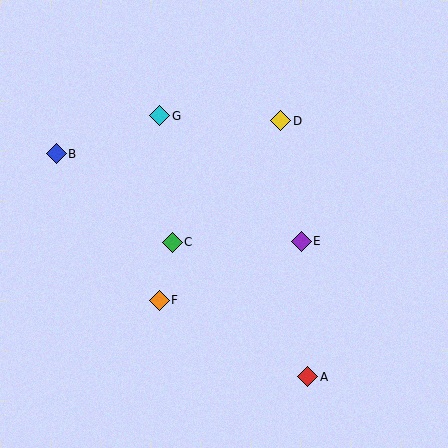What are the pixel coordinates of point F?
Point F is at (159, 300).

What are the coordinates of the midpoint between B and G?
The midpoint between B and G is at (108, 135).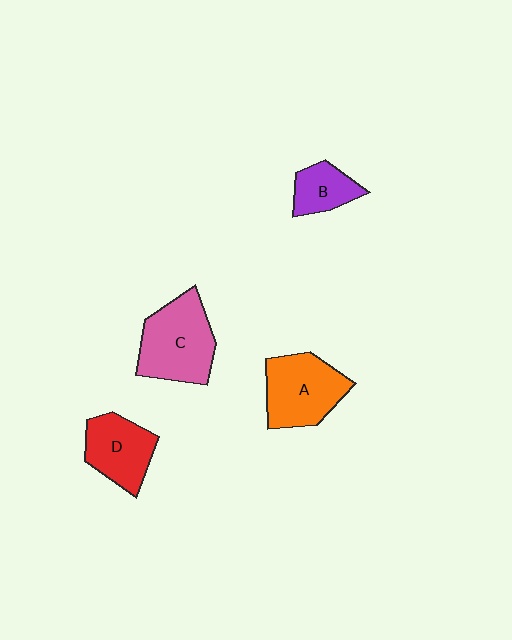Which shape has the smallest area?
Shape B (purple).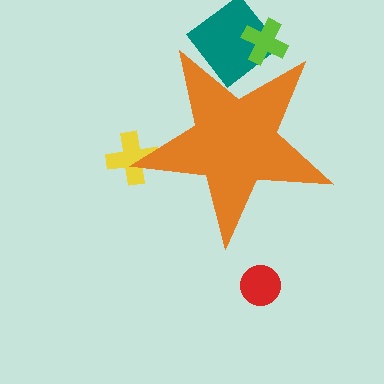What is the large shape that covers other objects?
An orange star.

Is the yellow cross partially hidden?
Yes, the yellow cross is partially hidden behind the orange star.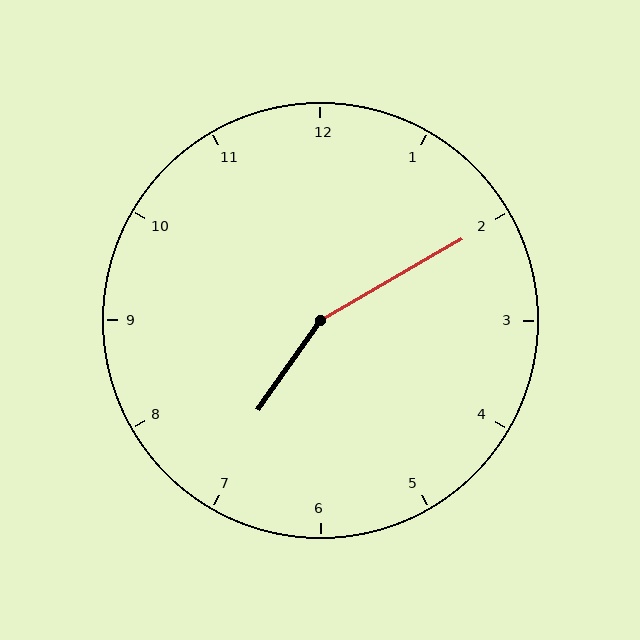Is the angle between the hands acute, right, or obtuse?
It is obtuse.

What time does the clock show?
7:10.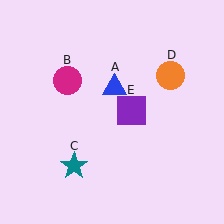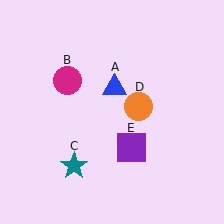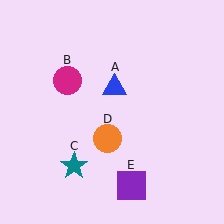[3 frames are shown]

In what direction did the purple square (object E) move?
The purple square (object E) moved down.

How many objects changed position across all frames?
2 objects changed position: orange circle (object D), purple square (object E).